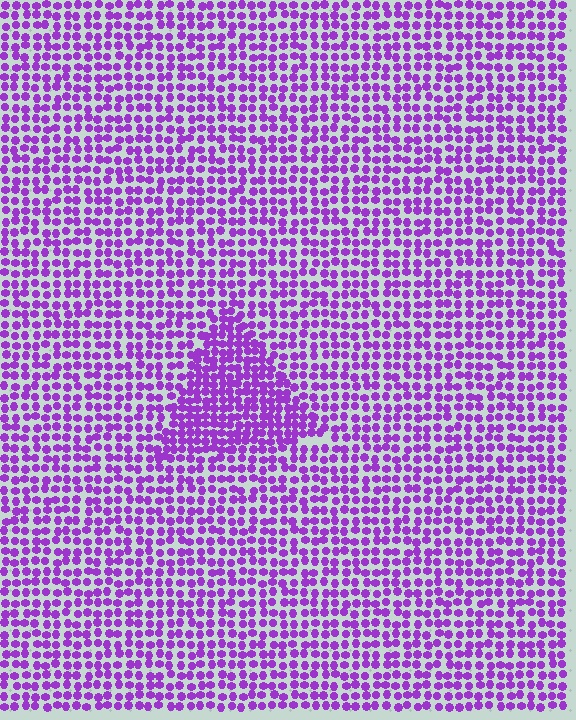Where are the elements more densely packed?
The elements are more densely packed inside the triangle boundary.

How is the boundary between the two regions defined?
The boundary is defined by a change in element density (approximately 1.6x ratio). All elements are the same color, size, and shape.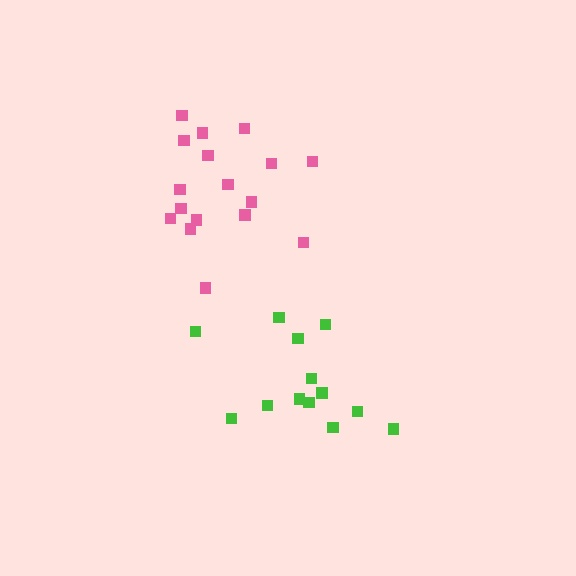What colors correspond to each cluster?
The clusters are colored: pink, green.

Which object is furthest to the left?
The pink cluster is leftmost.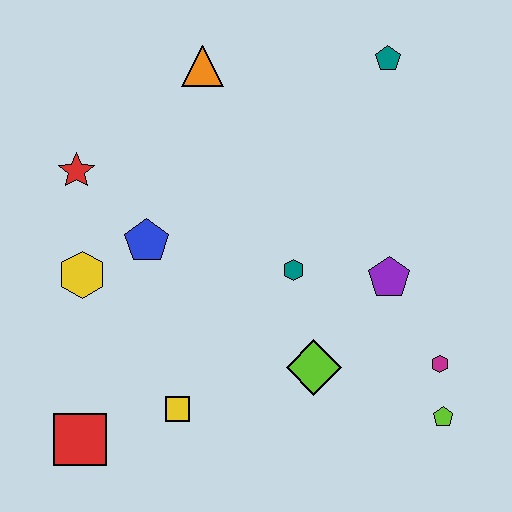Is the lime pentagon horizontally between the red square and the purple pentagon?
No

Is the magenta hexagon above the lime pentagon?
Yes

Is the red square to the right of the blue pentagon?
No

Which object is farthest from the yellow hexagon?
The lime pentagon is farthest from the yellow hexagon.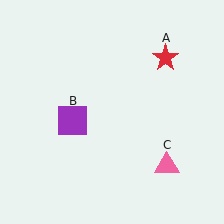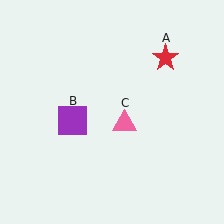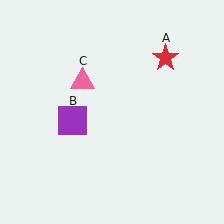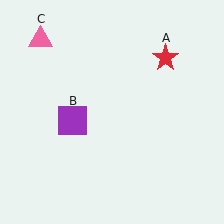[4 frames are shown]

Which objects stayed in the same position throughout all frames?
Red star (object A) and purple square (object B) remained stationary.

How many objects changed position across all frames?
1 object changed position: pink triangle (object C).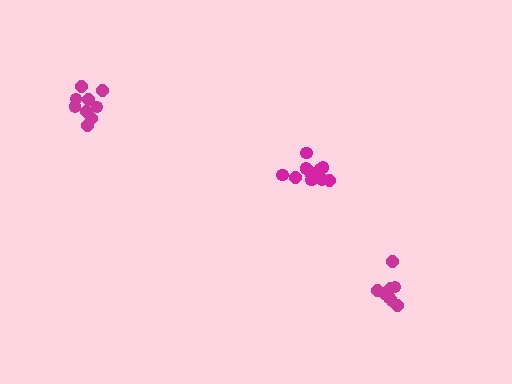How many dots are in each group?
Group 1: 12 dots, Group 2: 9 dots, Group 3: 8 dots (29 total).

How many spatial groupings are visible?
There are 3 spatial groupings.